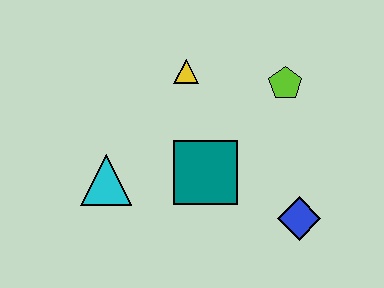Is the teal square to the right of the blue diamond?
No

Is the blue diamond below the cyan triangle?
Yes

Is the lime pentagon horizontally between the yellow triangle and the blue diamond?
Yes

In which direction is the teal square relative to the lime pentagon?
The teal square is below the lime pentagon.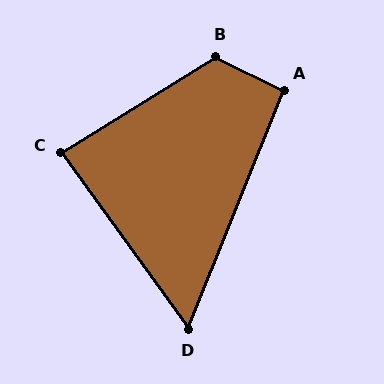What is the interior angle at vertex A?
Approximately 94 degrees (approximately right).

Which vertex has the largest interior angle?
B, at approximately 122 degrees.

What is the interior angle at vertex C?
Approximately 86 degrees (approximately right).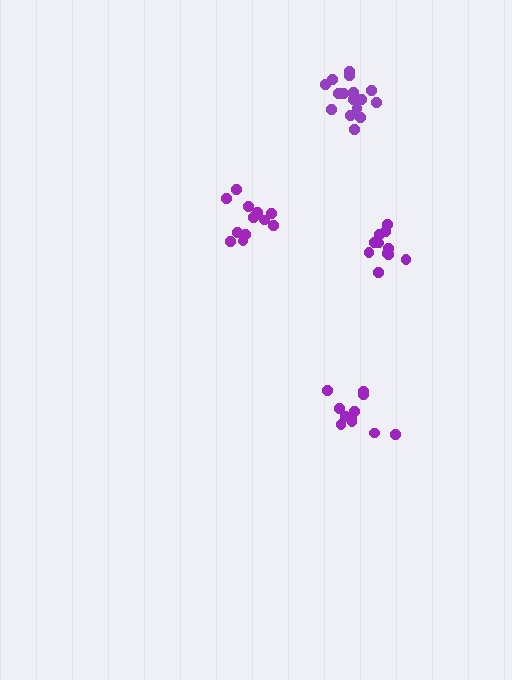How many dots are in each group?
Group 1: 13 dots, Group 2: 11 dots, Group 3: 11 dots, Group 4: 16 dots (51 total).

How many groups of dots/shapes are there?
There are 4 groups.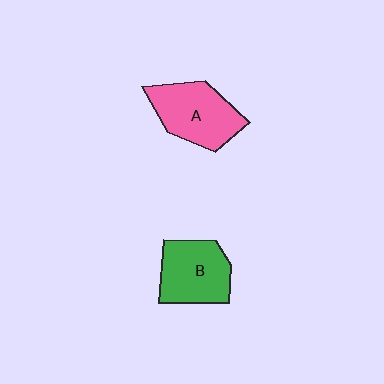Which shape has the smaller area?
Shape B (green).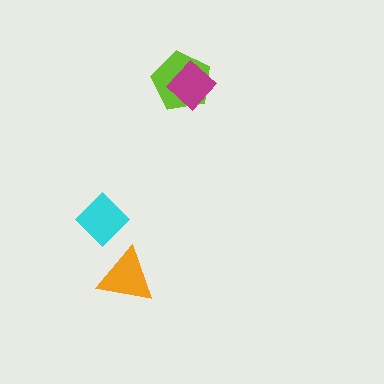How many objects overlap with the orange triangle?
0 objects overlap with the orange triangle.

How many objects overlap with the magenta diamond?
1 object overlaps with the magenta diamond.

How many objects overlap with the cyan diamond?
0 objects overlap with the cyan diamond.